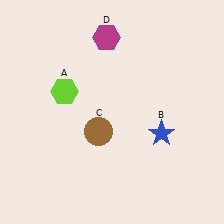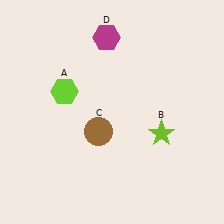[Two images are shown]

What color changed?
The star (B) changed from blue in Image 1 to lime in Image 2.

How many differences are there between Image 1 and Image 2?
There is 1 difference between the two images.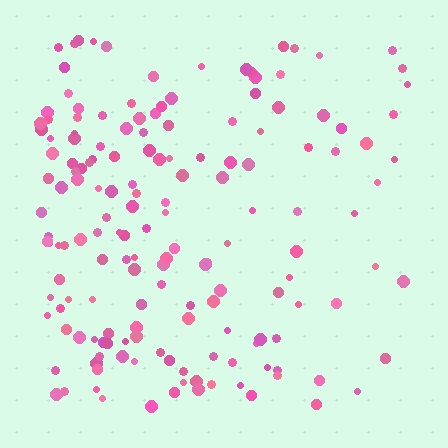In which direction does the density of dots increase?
From right to left, with the left side densest.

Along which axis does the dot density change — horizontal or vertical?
Horizontal.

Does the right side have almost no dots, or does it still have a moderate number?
Still a moderate number, just noticeably fewer than the left.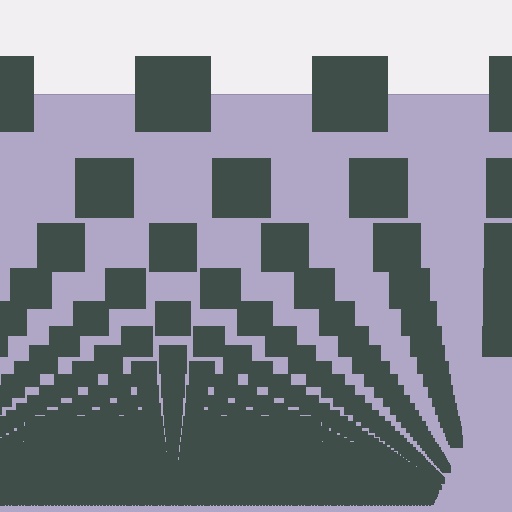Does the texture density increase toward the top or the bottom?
Density increases toward the bottom.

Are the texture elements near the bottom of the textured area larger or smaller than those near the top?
Smaller. The gradient is inverted — elements near the bottom are smaller and denser.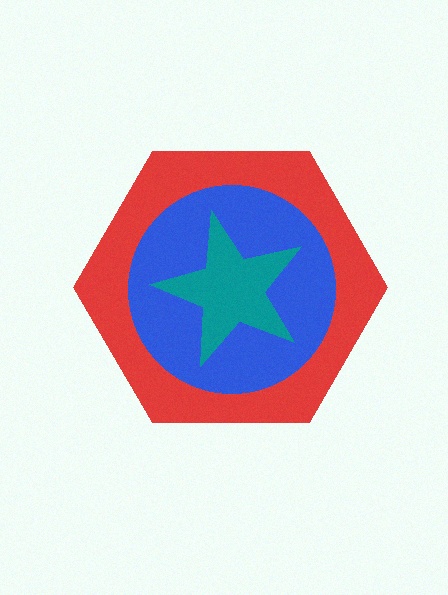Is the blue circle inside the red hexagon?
Yes.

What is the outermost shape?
The red hexagon.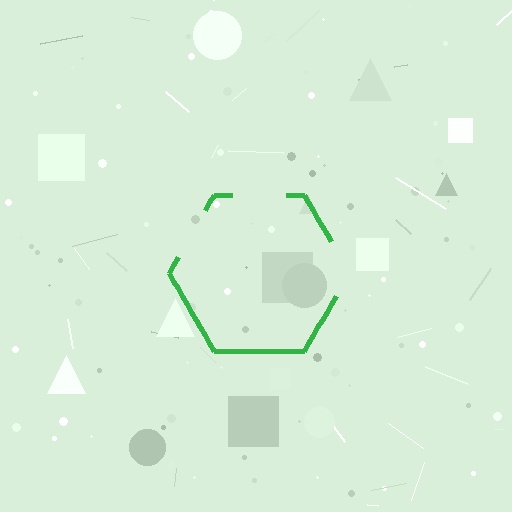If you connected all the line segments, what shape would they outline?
They would outline a hexagon.